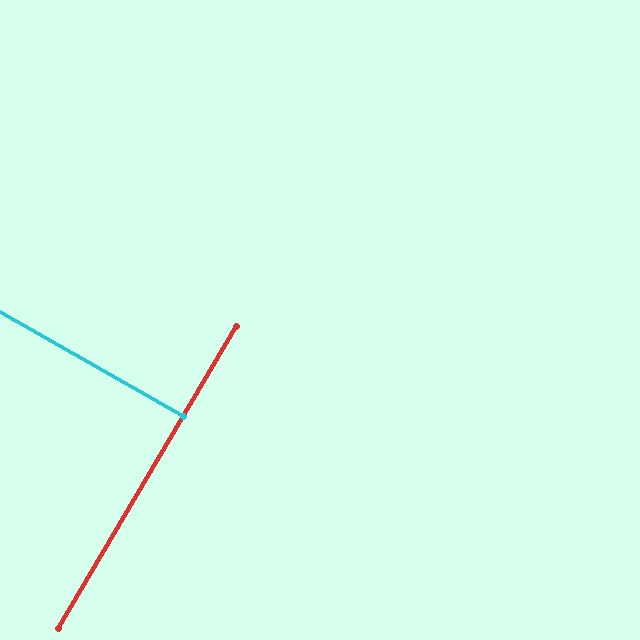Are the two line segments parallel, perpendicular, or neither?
Perpendicular — they meet at approximately 89°.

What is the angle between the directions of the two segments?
Approximately 89 degrees.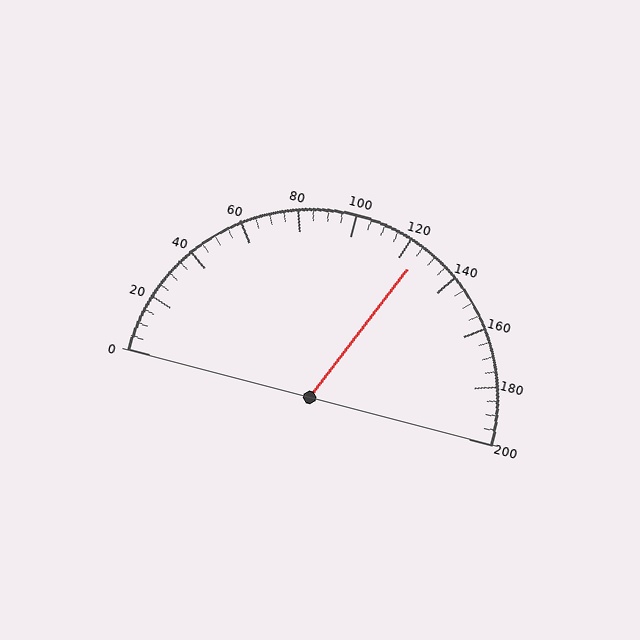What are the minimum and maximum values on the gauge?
The gauge ranges from 0 to 200.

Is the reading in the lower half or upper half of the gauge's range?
The reading is in the upper half of the range (0 to 200).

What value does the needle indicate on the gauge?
The needle indicates approximately 125.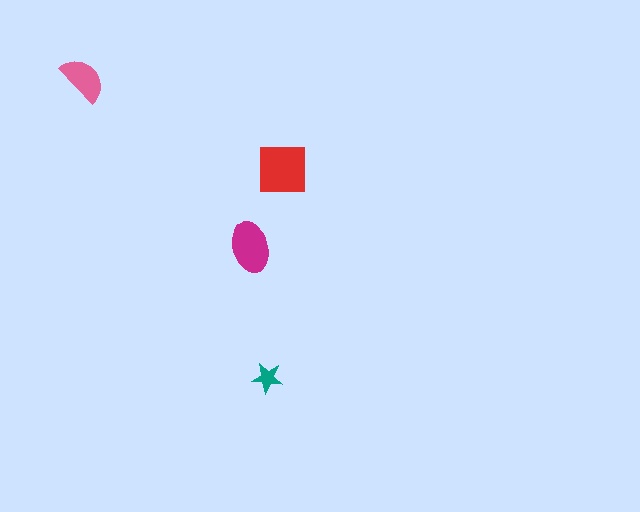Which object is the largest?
The red square.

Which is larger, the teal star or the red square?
The red square.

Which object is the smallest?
The teal star.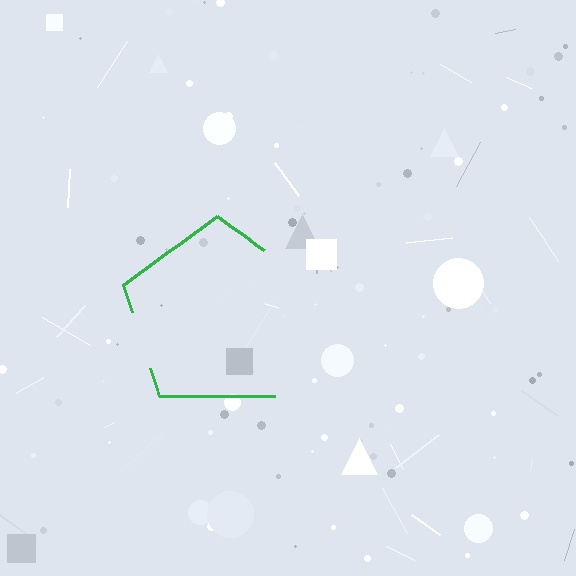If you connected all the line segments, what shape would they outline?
They would outline a pentagon.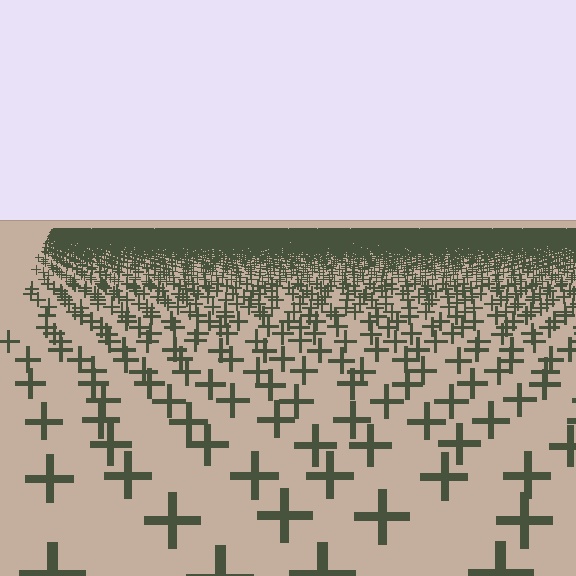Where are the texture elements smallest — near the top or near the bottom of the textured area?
Near the top.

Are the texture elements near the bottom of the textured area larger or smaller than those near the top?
Larger. Near the bottom, elements are closer to the viewer and appear at a bigger on-screen size.